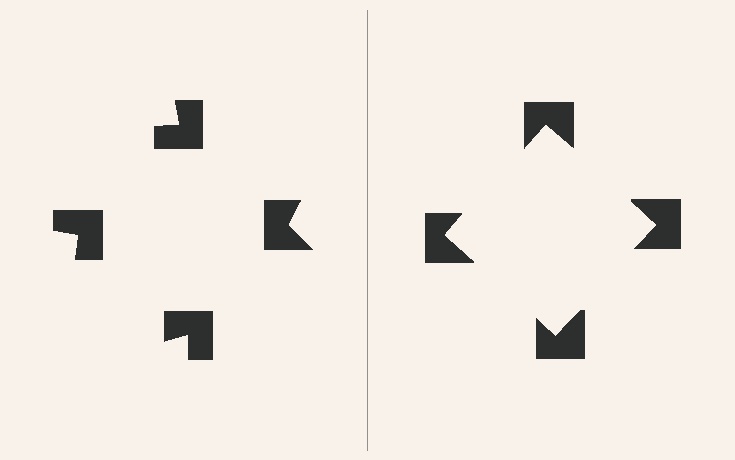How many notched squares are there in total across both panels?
8 — 4 on each side.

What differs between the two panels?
The notched squares are positioned identically on both sides; only the wedge orientations differ. On the right they align to a square; on the left they are misaligned.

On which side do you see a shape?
An illusory square appears on the right side. On the left side the wedge cuts are rotated, so no coherent shape forms.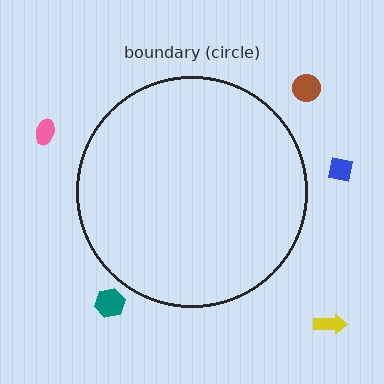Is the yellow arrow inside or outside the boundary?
Outside.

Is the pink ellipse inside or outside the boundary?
Outside.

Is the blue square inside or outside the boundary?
Outside.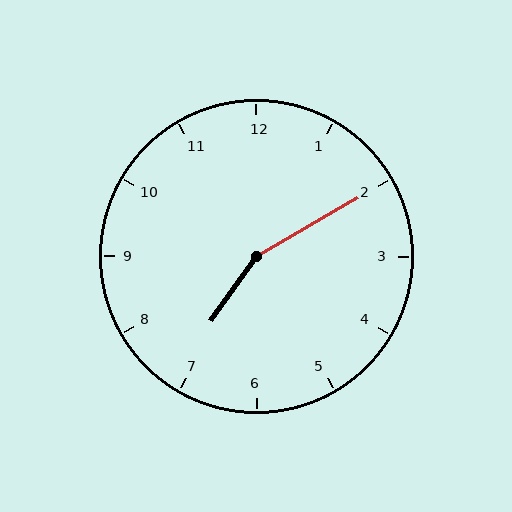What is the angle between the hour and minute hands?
Approximately 155 degrees.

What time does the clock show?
7:10.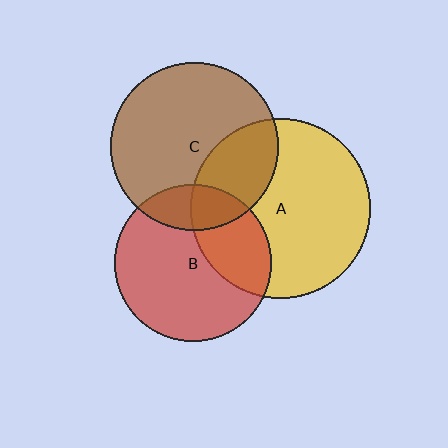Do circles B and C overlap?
Yes.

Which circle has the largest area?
Circle A (yellow).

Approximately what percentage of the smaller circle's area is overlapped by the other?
Approximately 20%.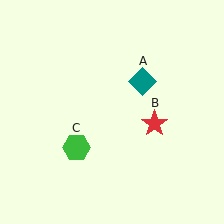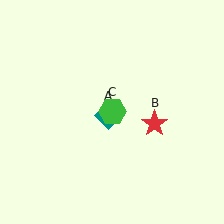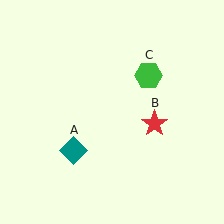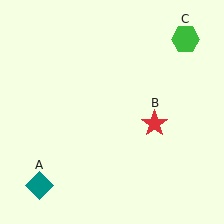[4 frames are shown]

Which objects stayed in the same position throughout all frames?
Red star (object B) remained stationary.